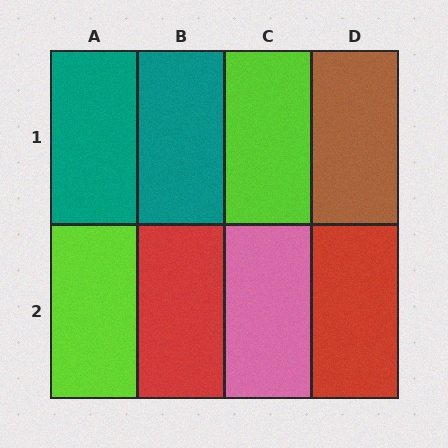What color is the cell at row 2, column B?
Red.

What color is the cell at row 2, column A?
Lime.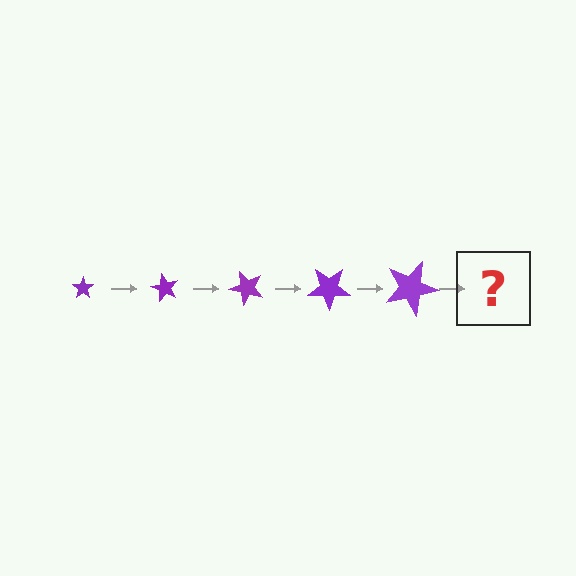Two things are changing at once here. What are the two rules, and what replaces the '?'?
The two rules are that the star grows larger each step and it rotates 60 degrees each step. The '?' should be a star, larger than the previous one and rotated 300 degrees from the start.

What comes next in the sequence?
The next element should be a star, larger than the previous one and rotated 300 degrees from the start.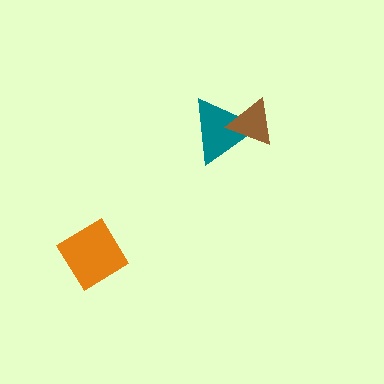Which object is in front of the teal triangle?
The brown triangle is in front of the teal triangle.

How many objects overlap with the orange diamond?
0 objects overlap with the orange diamond.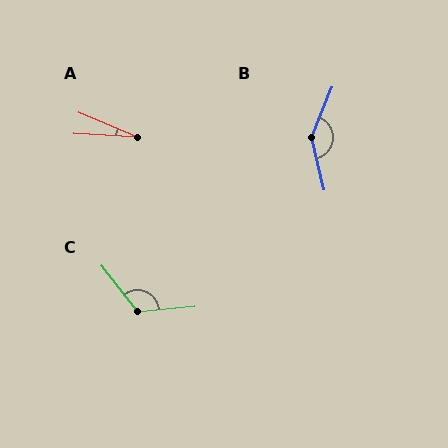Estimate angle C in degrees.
Approximately 122 degrees.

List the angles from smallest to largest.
A (20°), C (122°), B (144°).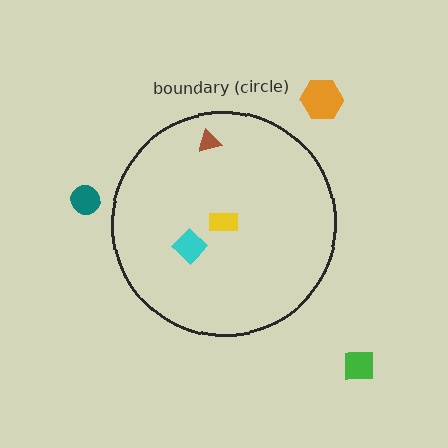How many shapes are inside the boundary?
3 inside, 3 outside.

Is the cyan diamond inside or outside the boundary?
Inside.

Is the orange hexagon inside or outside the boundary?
Outside.